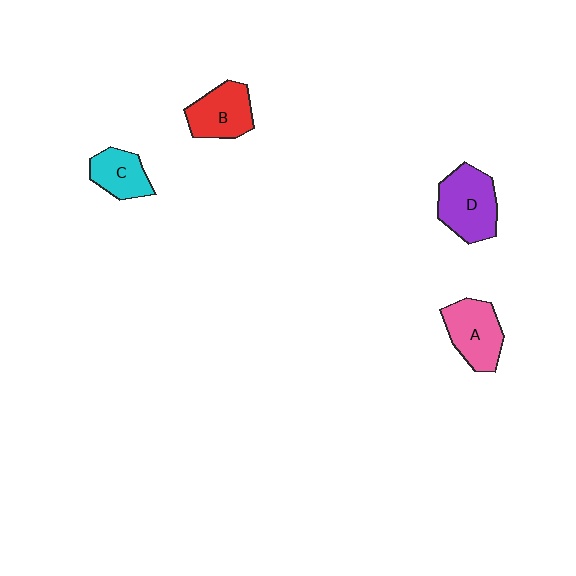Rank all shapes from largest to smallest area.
From largest to smallest: D (purple), A (pink), B (red), C (cyan).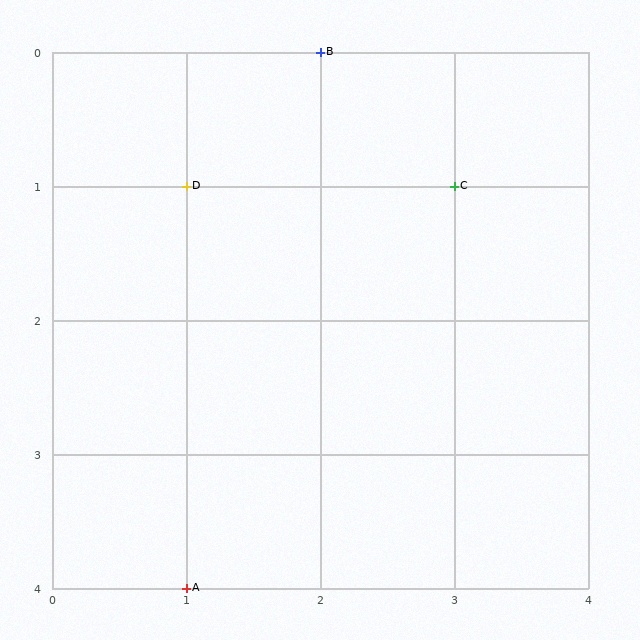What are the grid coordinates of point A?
Point A is at grid coordinates (1, 4).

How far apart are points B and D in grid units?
Points B and D are 1 column and 1 row apart (about 1.4 grid units diagonally).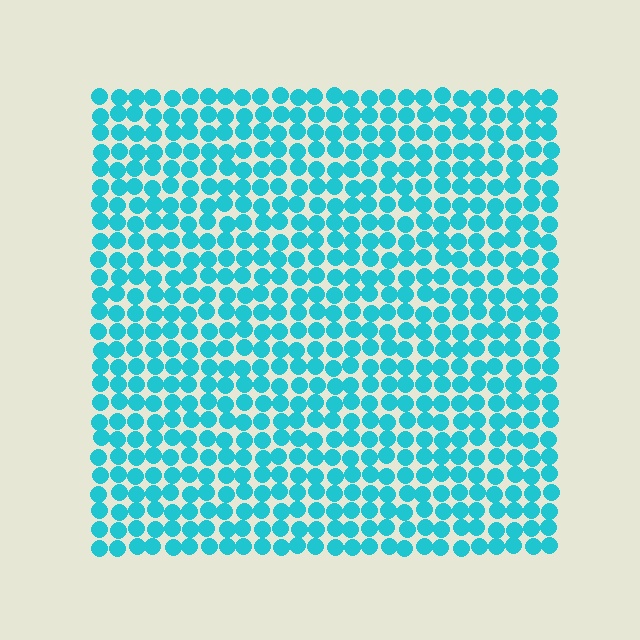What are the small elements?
The small elements are circles.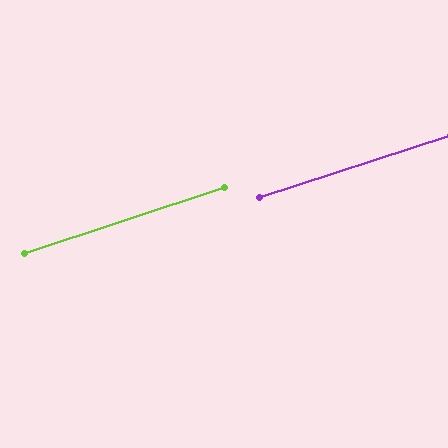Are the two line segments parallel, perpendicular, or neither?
Parallel — their directions differ by only 0.2°.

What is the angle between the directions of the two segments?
Approximately 0 degrees.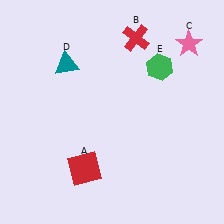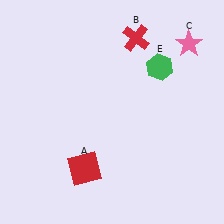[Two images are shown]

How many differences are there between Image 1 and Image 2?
There is 1 difference between the two images.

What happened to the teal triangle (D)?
The teal triangle (D) was removed in Image 2. It was in the top-left area of Image 1.